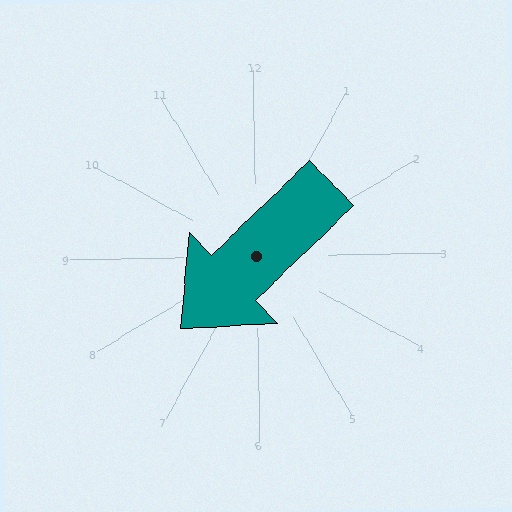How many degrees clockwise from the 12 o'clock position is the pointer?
Approximately 227 degrees.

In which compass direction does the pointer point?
Southwest.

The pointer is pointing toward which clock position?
Roughly 8 o'clock.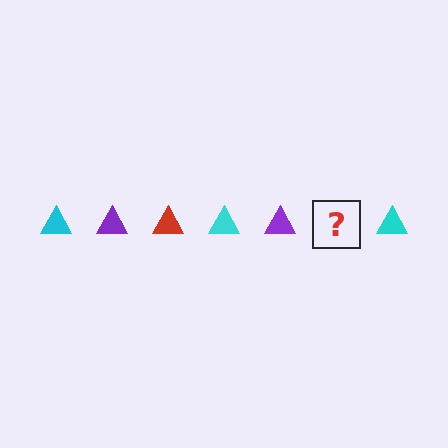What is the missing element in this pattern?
The missing element is a red triangle.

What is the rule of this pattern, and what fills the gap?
The rule is that the pattern cycles through cyan, purple, red triangles. The gap should be filled with a red triangle.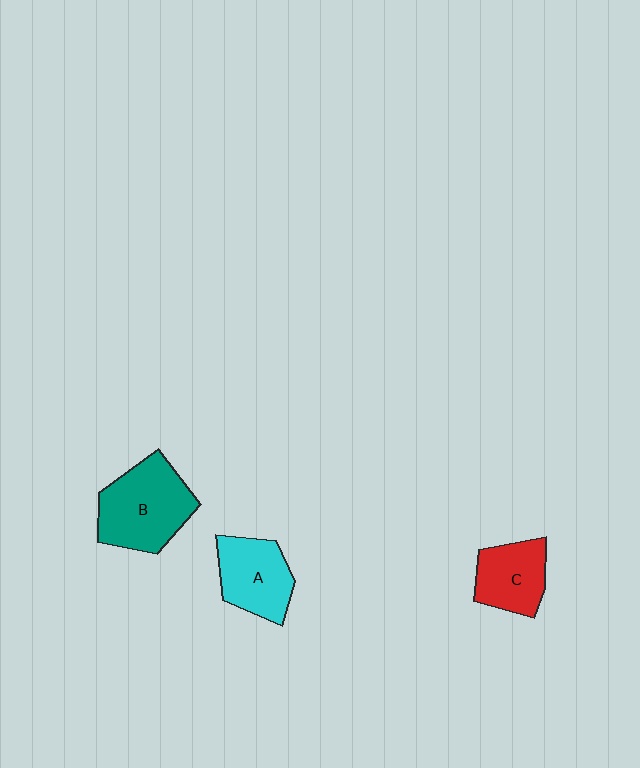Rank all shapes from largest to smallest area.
From largest to smallest: B (teal), A (cyan), C (red).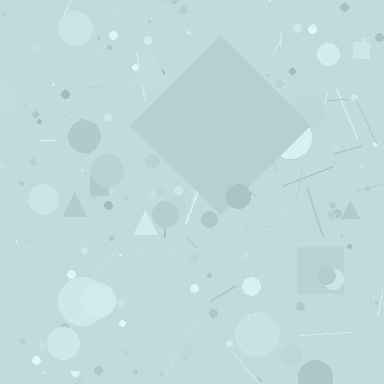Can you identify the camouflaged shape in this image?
The camouflaged shape is a diamond.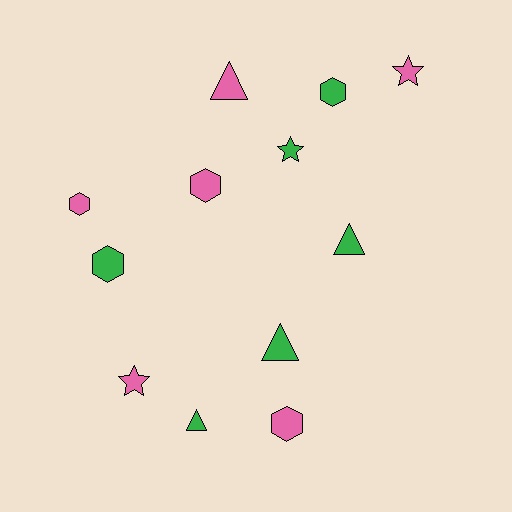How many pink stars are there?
There are 2 pink stars.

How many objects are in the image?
There are 12 objects.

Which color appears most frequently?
Green, with 6 objects.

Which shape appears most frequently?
Hexagon, with 5 objects.